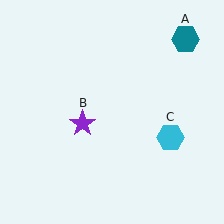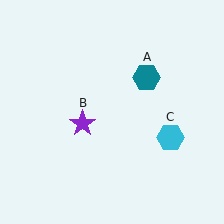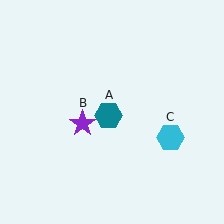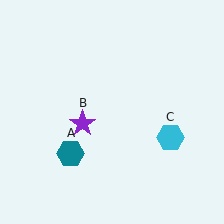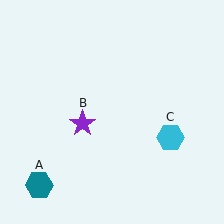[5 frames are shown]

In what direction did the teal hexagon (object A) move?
The teal hexagon (object A) moved down and to the left.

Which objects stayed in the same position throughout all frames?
Purple star (object B) and cyan hexagon (object C) remained stationary.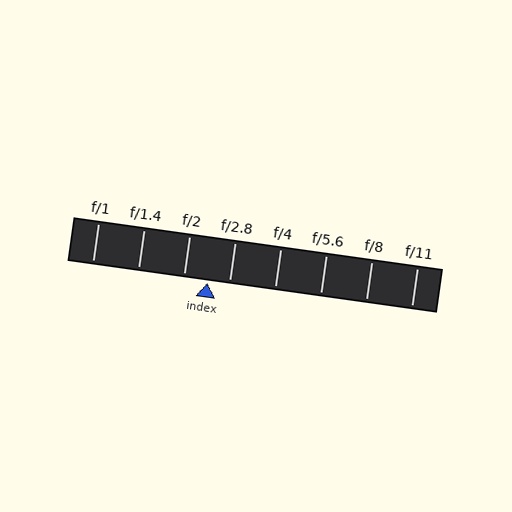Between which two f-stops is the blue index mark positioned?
The index mark is between f/2 and f/2.8.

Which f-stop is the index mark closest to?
The index mark is closest to f/2.8.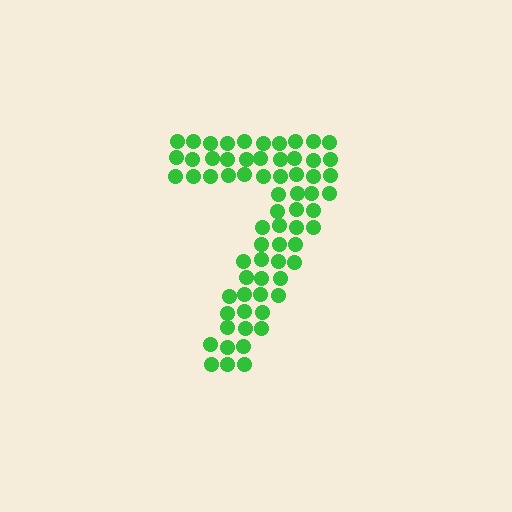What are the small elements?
The small elements are circles.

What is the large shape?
The large shape is the digit 7.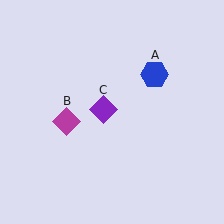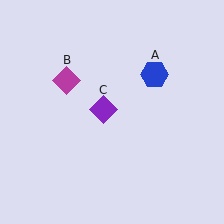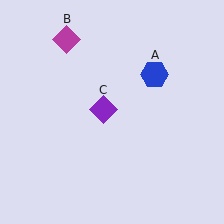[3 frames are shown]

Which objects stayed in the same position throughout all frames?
Blue hexagon (object A) and purple diamond (object C) remained stationary.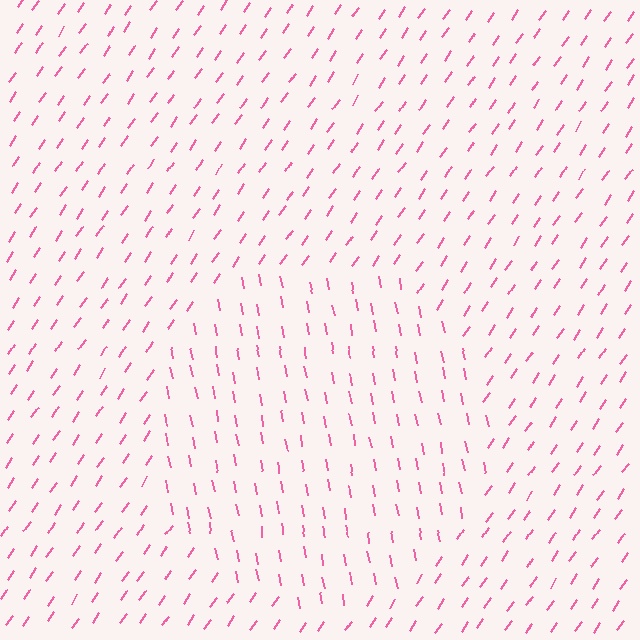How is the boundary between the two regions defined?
The boundary is defined purely by a change in line orientation (approximately 45 degrees difference). All lines are the same color and thickness.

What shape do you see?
I see a circle.